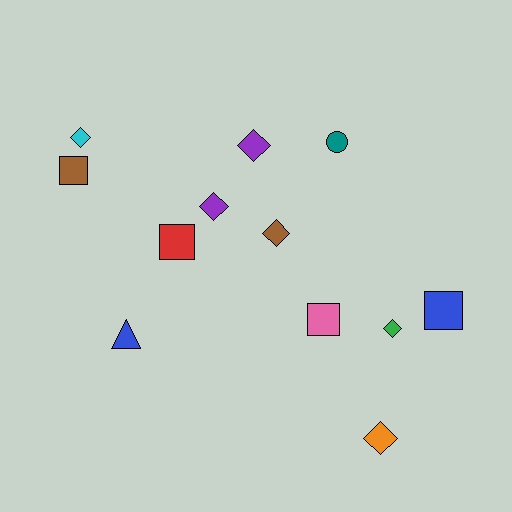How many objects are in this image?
There are 12 objects.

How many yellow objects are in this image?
There are no yellow objects.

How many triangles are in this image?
There is 1 triangle.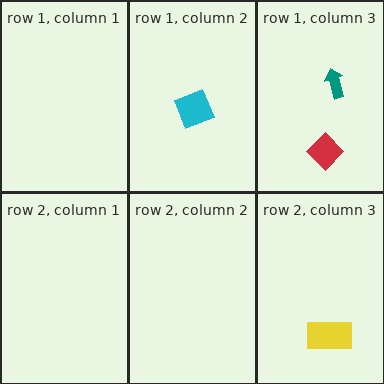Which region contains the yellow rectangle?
The row 2, column 3 region.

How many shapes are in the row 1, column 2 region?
1.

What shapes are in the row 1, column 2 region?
The cyan square.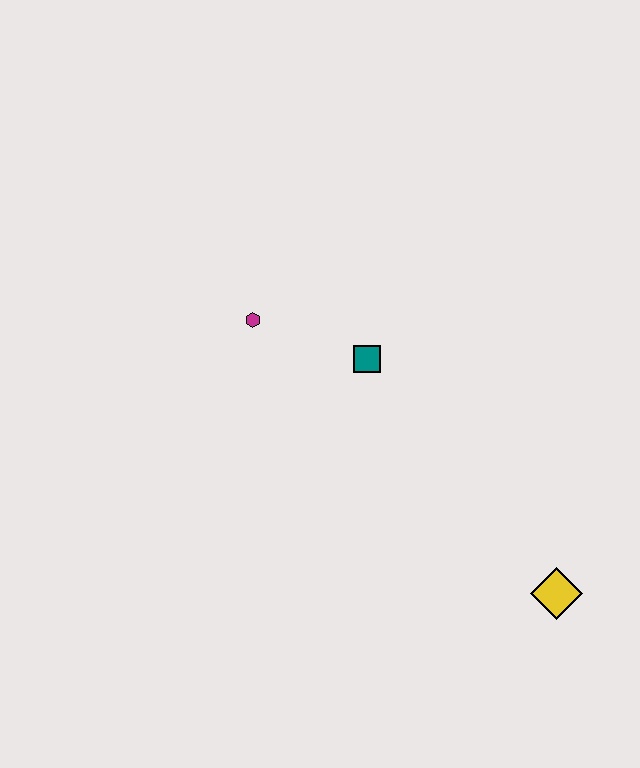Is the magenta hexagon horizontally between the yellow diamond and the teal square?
No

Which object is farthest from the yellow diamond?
The magenta hexagon is farthest from the yellow diamond.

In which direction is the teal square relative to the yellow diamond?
The teal square is above the yellow diamond.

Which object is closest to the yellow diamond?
The teal square is closest to the yellow diamond.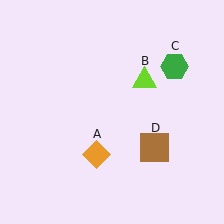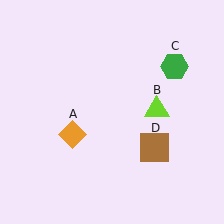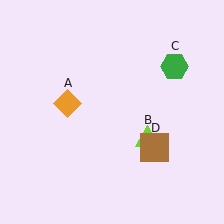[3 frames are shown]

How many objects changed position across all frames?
2 objects changed position: orange diamond (object A), lime triangle (object B).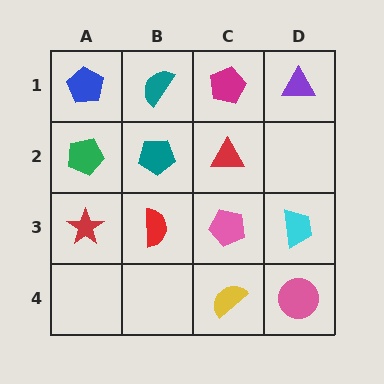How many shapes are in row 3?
4 shapes.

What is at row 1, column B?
A teal semicircle.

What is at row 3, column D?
A cyan trapezoid.